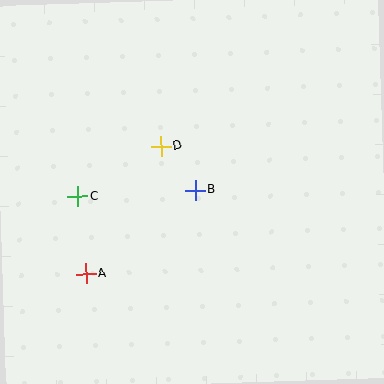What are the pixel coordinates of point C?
Point C is at (78, 197).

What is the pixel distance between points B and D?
The distance between B and D is 56 pixels.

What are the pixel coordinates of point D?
Point D is at (161, 146).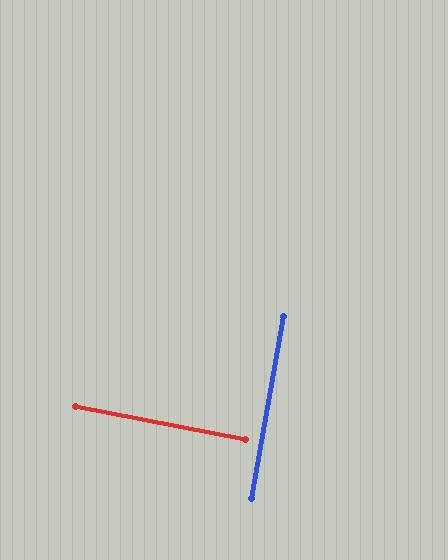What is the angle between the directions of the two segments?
Approximately 89 degrees.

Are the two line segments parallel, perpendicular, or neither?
Perpendicular — they meet at approximately 89°.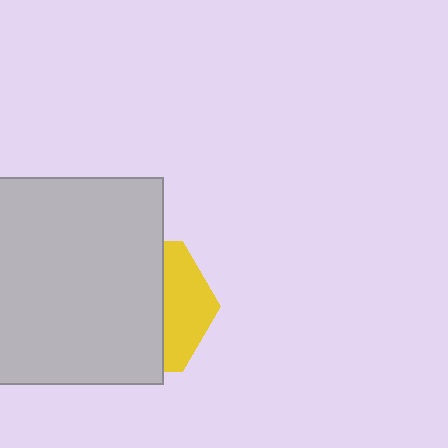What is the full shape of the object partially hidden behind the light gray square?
The partially hidden object is a yellow hexagon.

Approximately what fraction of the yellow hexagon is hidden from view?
Roughly 66% of the yellow hexagon is hidden behind the light gray square.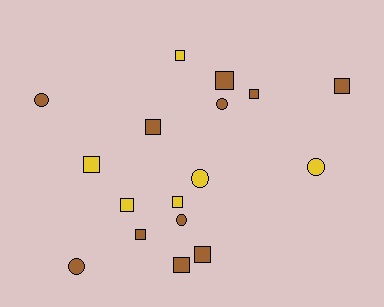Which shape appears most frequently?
Square, with 11 objects.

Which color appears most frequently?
Brown, with 11 objects.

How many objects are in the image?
There are 17 objects.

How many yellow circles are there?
There are 2 yellow circles.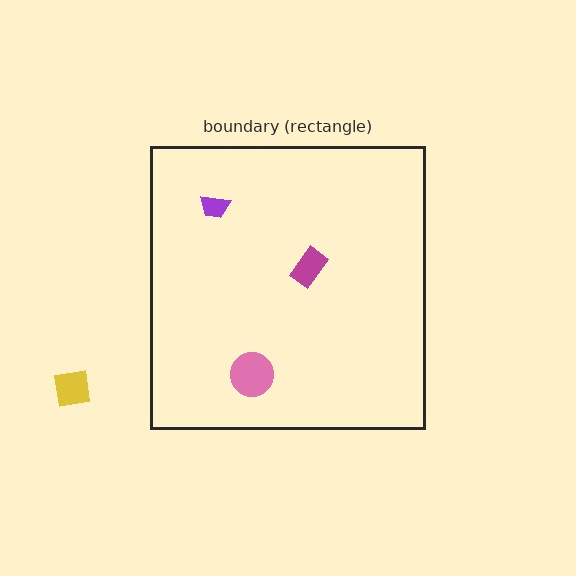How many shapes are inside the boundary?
3 inside, 1 outside.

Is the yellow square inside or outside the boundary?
Outside.